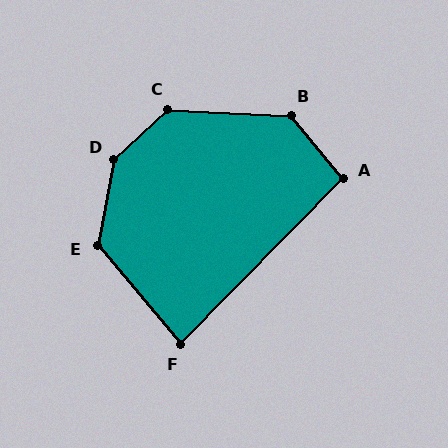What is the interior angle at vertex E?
Approximately 130 degrees (obtuse).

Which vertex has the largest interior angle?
D, at approximately 143 degrees.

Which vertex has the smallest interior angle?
F, at approximately 84 degrees.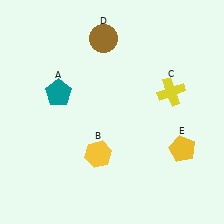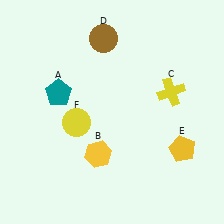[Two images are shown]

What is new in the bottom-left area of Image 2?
A yellow circle (F) was added in the bottom-left area of Image 2.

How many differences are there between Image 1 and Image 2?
There is 1 difference between the two images.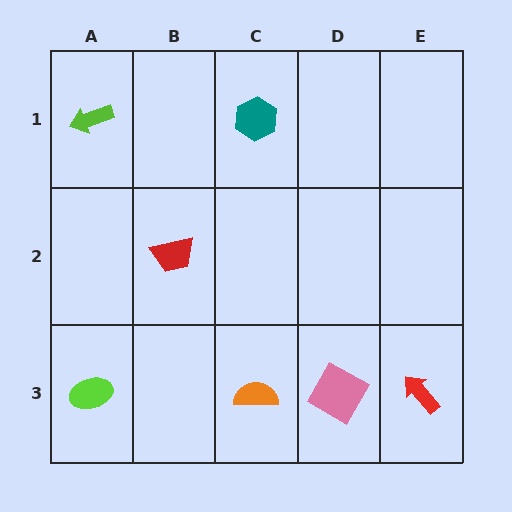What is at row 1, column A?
A lime arrow.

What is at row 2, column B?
A red trapezoid.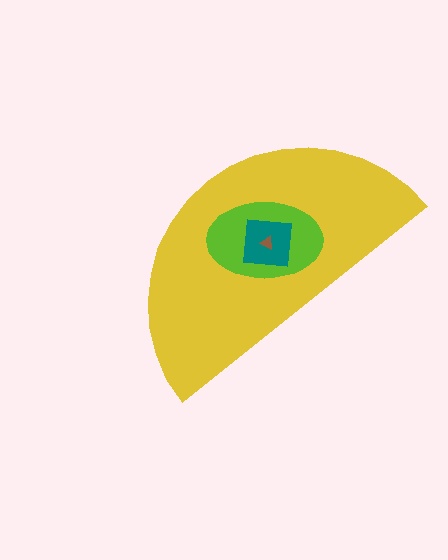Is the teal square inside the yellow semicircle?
Yes.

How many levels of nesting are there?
4.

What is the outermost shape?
The yellow semicircle.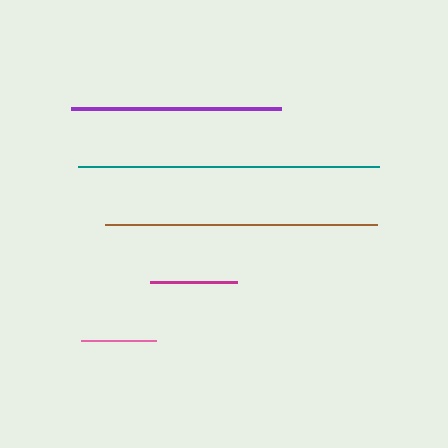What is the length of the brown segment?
The brown segment is approximately 272 pixels long.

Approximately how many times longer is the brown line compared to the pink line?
The brown line is approximately 3.6 times the length of the pink line.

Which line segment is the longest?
The teal line is the longest at approximately 301 pixels.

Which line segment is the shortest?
The pink line is the shortest at approximately 75 pixels.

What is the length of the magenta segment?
The magenta segment is approximately 87 pixels long.